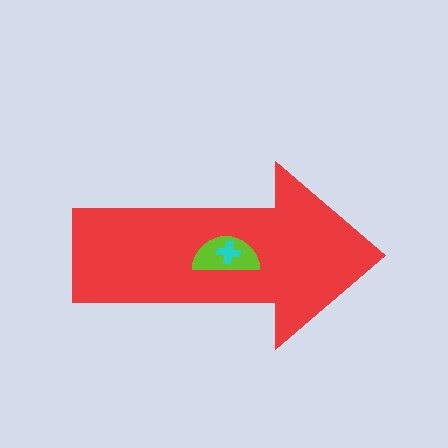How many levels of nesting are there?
3.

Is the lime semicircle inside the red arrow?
Yes.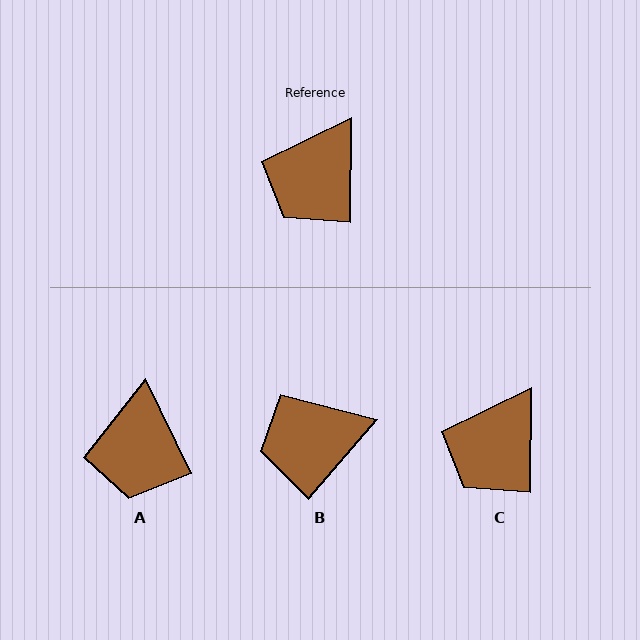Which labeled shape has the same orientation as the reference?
C.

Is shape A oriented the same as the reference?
No, it is off by about 26 degrees.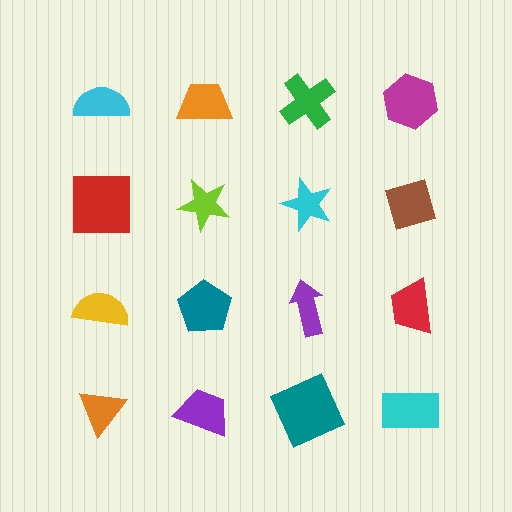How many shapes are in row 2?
4 shapes.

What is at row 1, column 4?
A magenta hexagon.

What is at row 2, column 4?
A brown square.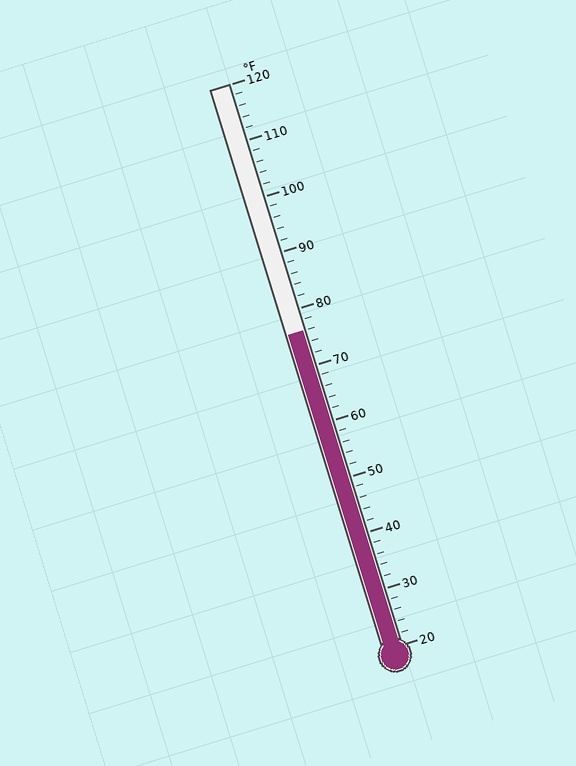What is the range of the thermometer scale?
The thermometer scale ranges from 20°F to 120°F.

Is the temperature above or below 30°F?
The temperature is above 30°F.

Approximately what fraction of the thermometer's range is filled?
The thermometer is filled to approximately 55% of its range.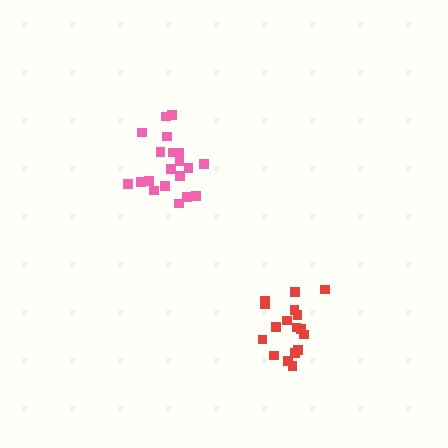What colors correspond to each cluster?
The clusters are colored: red, pink.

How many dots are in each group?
Group 1: 17 dots, Group 2: 20 dots (37 total).